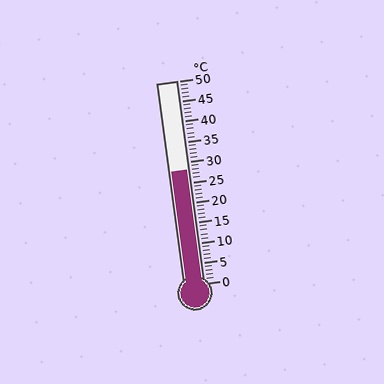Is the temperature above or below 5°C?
The temperature is above 5°C.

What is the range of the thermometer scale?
The thermometer scale ranges from 0°C to 50°C.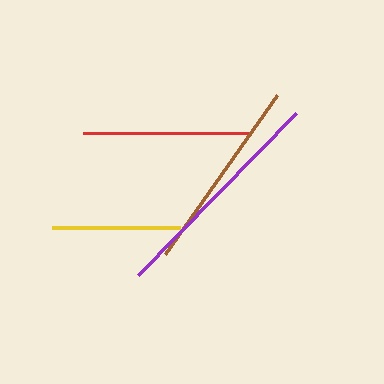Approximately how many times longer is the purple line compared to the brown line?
The purple line is approximately 1.2 times the length of the brown line.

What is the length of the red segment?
The red segment is approximately 167 pixels long.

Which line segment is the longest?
The purple line is the longest at approximately 226 pixels.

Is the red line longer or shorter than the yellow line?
The red line is longer than the yellow line.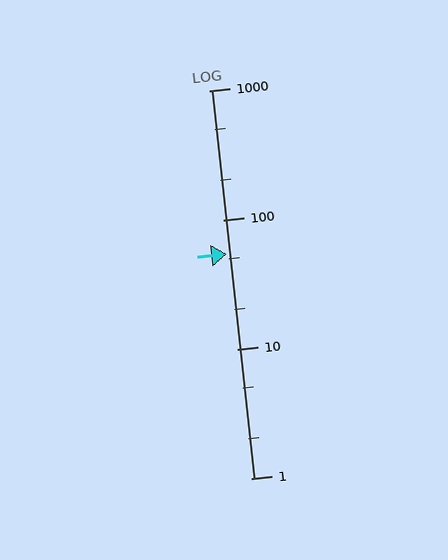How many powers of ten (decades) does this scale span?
The scale spans 3 decades, from 1 to 1000.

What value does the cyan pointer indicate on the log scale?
The pointer indicates approximately 54.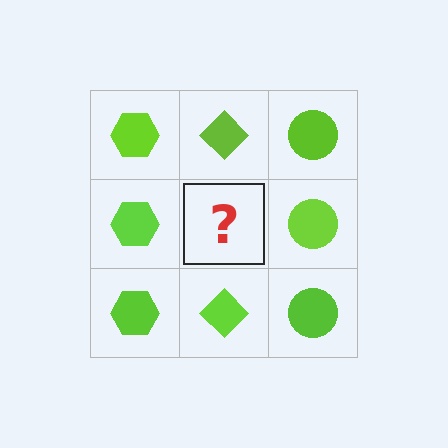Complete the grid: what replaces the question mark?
The question mark should be replaced with a lime diamond.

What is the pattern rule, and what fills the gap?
The rule is that each column has a consistent shape. The gap should be filled with a lime diamond.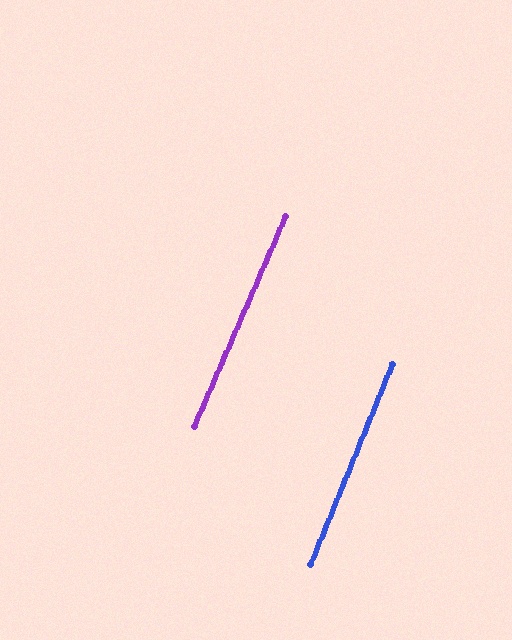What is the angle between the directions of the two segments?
Approximately 1 degree.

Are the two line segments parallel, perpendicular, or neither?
Parallel — their directions differ by only 1.1°.